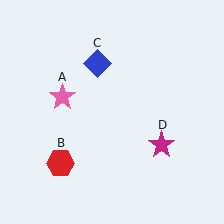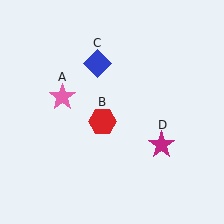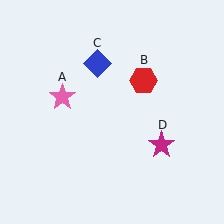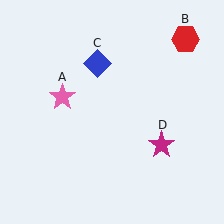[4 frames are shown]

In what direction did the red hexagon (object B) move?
The red hexagon (object B) moved up and to the right.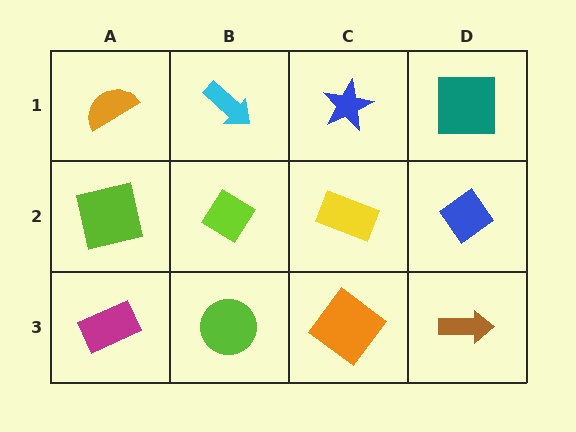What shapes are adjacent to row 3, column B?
A lime diamond (row 2, column B), a magenta rectangle (row 3, column A), an orange diamond (row 3, column C).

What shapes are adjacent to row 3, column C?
A yellow rectangle (row 2, column C), a lime circle (row 3, column B), a brown arrow (row 3, column D).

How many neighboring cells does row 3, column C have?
3.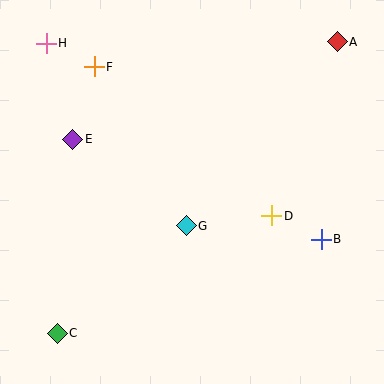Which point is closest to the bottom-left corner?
Point C is closest to the bottom-left corner.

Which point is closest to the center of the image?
Point G at (186, 226) is closest to the center.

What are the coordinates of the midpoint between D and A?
The midpoint between D and A is at (305, 129).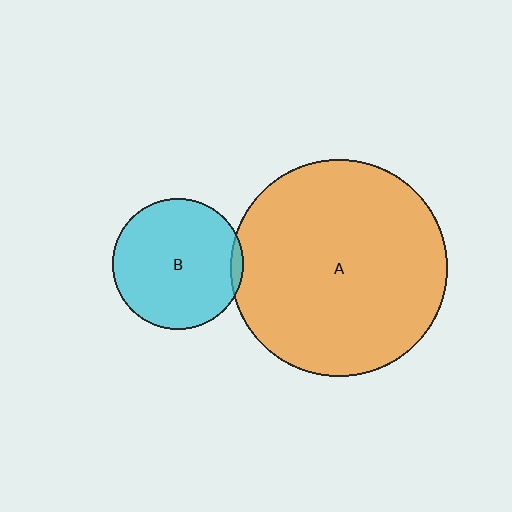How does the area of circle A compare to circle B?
Approximately 2.7 times.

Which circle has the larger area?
Circle A (orange).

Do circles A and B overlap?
Yes.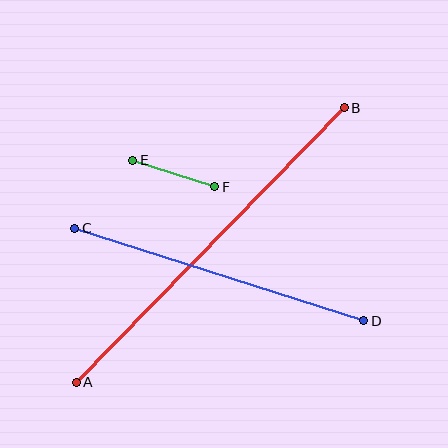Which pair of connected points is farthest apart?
Points A and B are farthest apart.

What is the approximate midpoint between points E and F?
The midpoint is at approximately (174, 173) pixels.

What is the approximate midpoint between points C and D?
The midpoint is at approximately (219, 275) pixels.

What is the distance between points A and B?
The distance is approximately 384 pixels.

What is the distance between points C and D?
The distance is approximately 303 pixels.